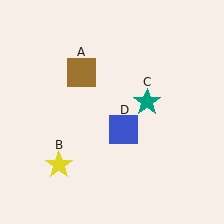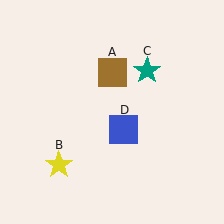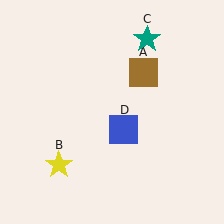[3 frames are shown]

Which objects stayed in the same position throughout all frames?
Yellow star (object B) and blue square (object D) remained stationary.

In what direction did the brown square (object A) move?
The brown square (object A) moved right.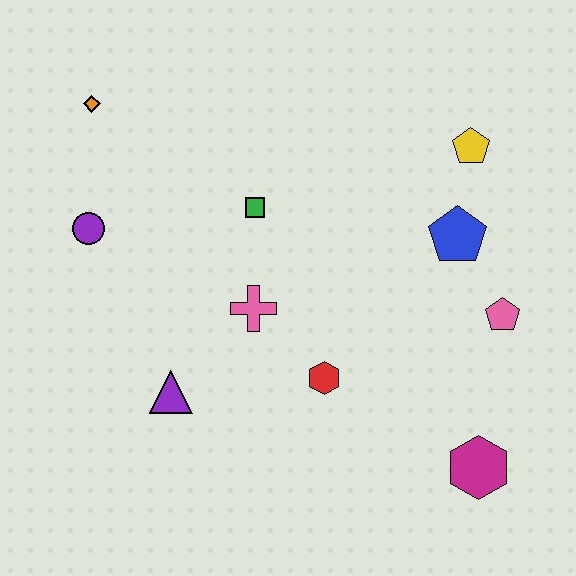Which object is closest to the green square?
The pink cross is closest to the green square.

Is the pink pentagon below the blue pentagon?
Yes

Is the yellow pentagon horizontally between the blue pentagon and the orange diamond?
No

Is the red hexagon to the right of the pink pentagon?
No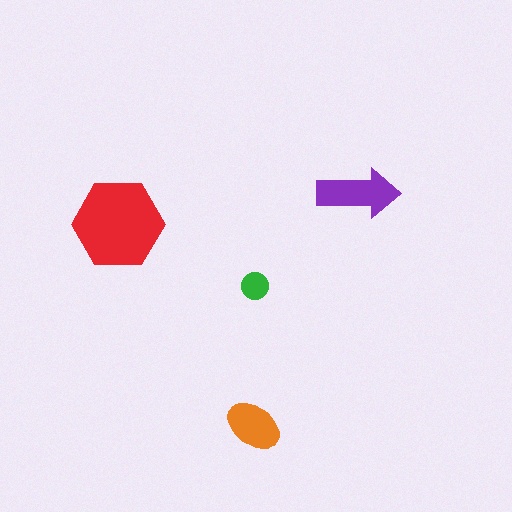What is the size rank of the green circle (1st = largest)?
4th.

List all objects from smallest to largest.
The green circle, the orange ellipse, the purple arrow, the red hexagon.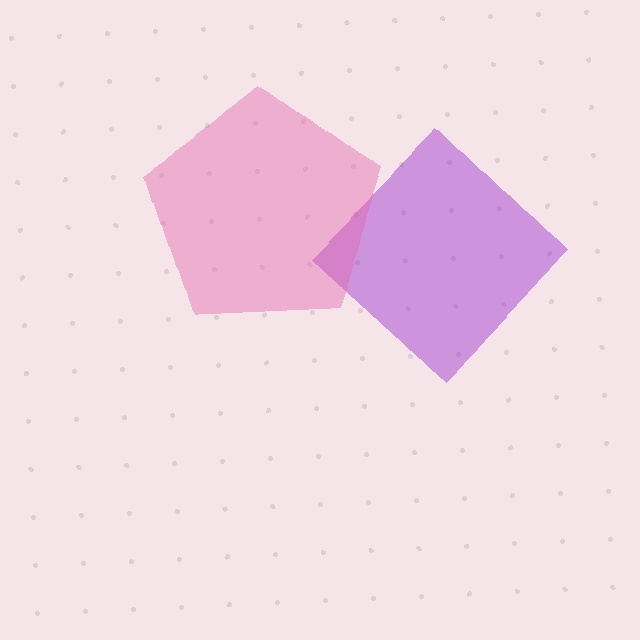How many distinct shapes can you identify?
There are 2 distinct shapes: a purple diamond, a pink pentagon.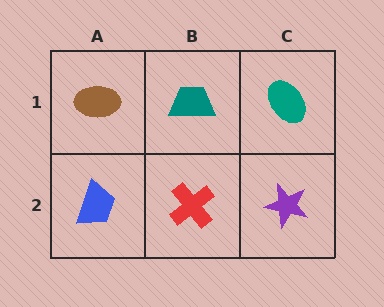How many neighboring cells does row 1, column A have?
2.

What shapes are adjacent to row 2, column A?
A brown ellipse (row 1, column A), a red cross (row 2, column B).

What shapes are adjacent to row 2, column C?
A teal ellipse (row 1, column C), a red cross (row 2, column B).